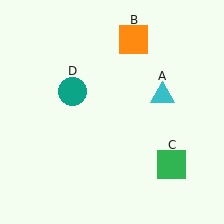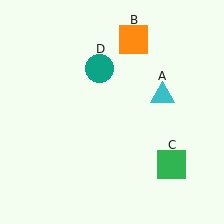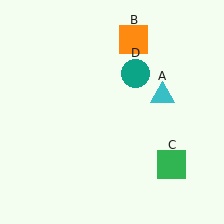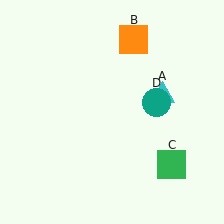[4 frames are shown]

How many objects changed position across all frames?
1 object changed position: teal circle (object D).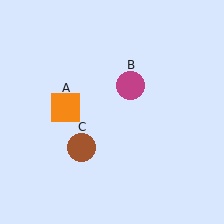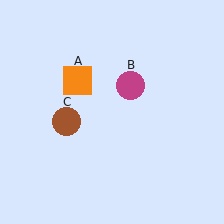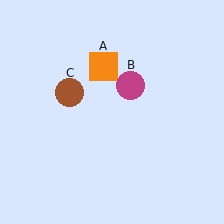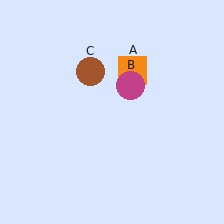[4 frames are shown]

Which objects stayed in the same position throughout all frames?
Magenta circle (object B) remained stationary.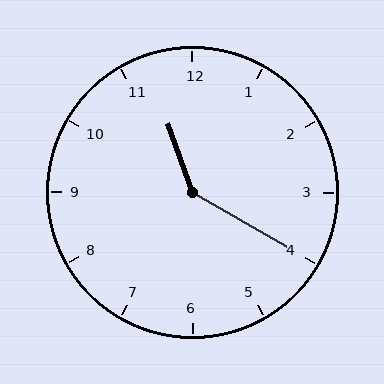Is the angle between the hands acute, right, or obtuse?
It is obtuse.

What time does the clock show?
11:20.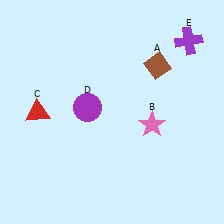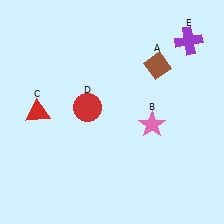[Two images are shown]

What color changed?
The circle (D) changed from purple in Image 1 to red in Image 2.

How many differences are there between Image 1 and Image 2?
There is 1 difference between the two images.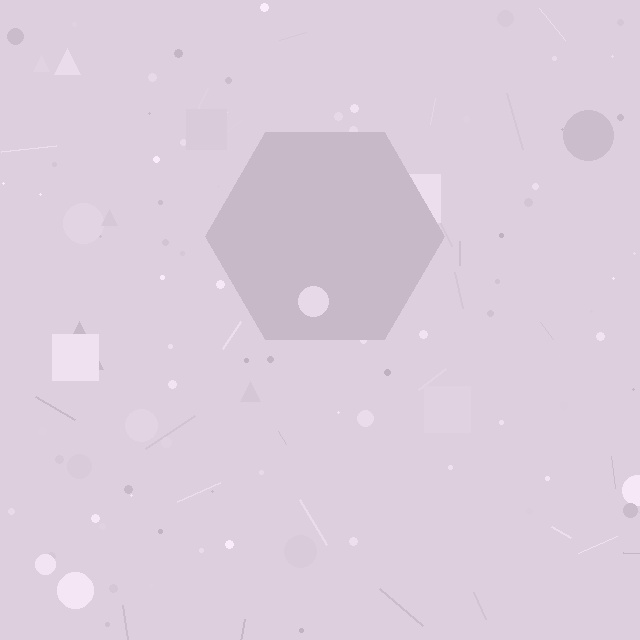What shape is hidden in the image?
A hexagon is hidden in the image.